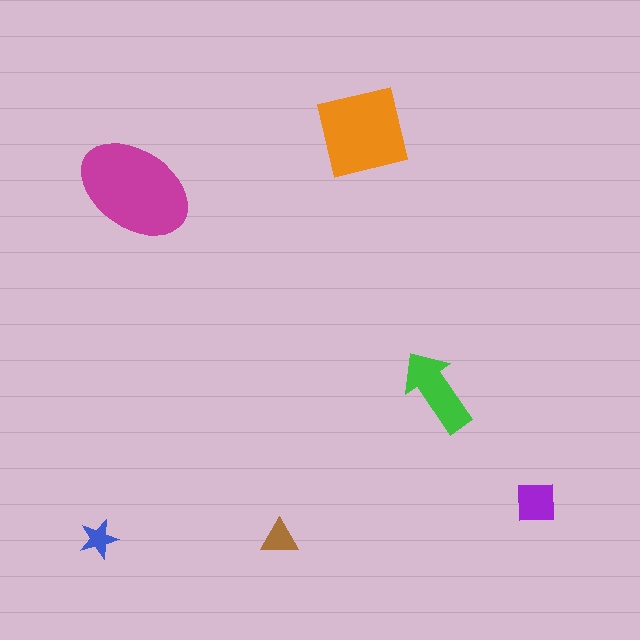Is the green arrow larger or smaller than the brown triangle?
Larger.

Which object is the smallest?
The blue star.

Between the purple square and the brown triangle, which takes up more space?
The purple square.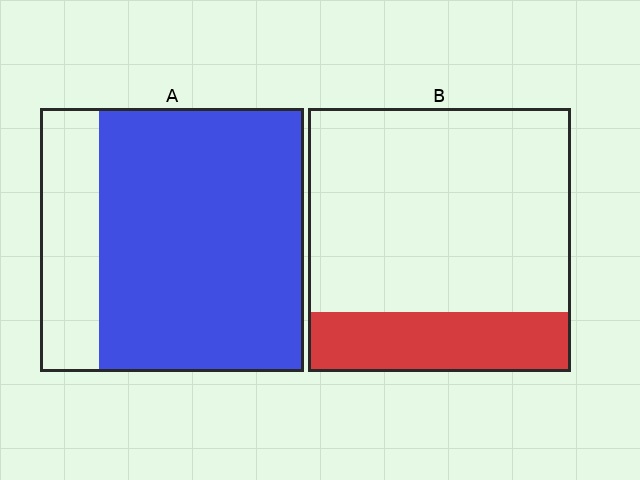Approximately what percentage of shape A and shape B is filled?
A is approximately 80% and B is approximately 25%.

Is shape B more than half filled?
No.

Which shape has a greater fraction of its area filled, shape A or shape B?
Shape A.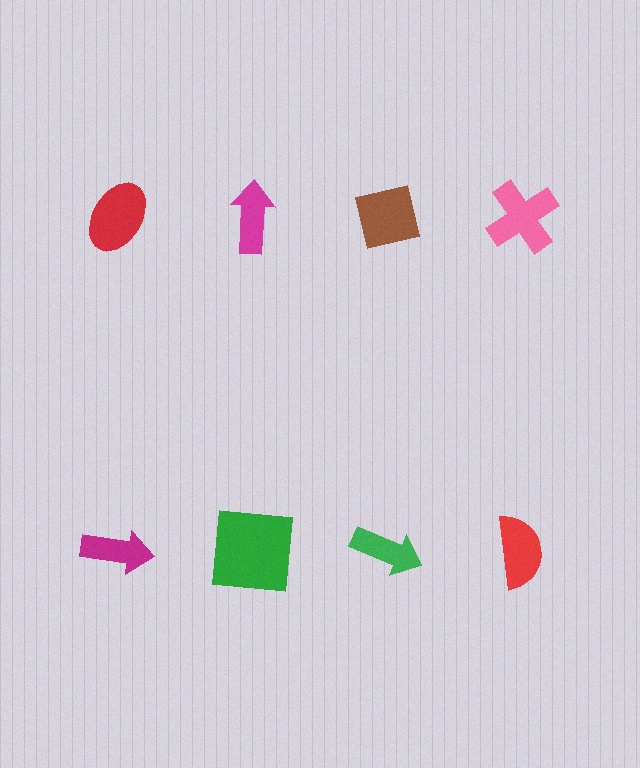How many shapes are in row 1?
4 shapes.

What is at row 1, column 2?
A magenta arrow.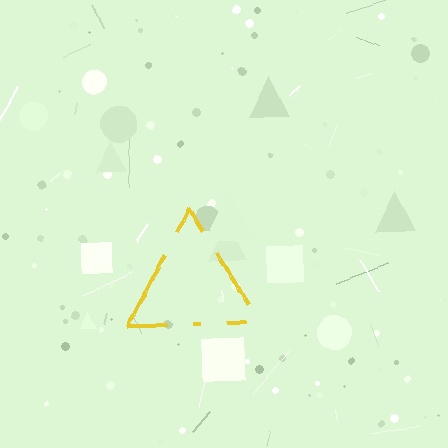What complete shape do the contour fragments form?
The contour fragments form a triangle.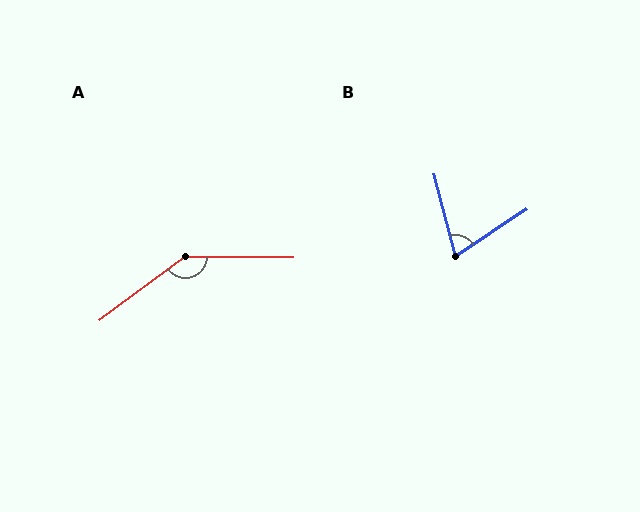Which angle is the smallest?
B, at approximately 71 degrees.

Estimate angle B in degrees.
Approximately 71 degrees.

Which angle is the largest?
A, at approximately 143 degrees.